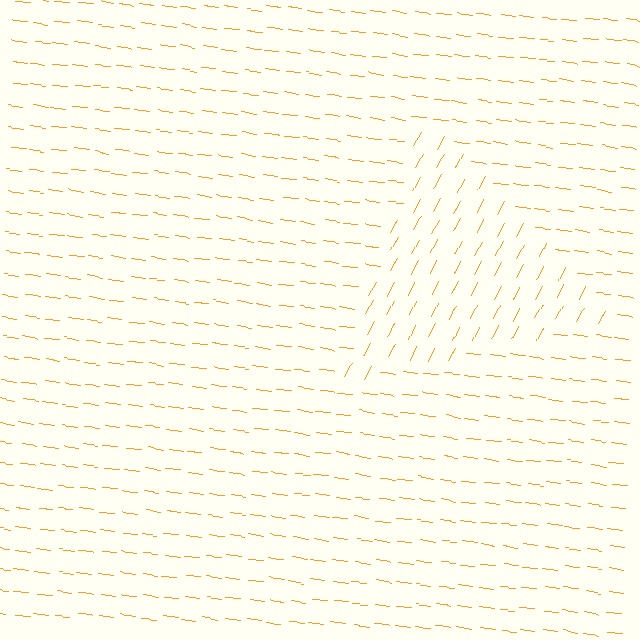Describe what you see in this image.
The image is filled with small orange line segments. A triangle region in the image has lines oriented differently from the surrounding lines, creating a visible texture boundary.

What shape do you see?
I see a triangle.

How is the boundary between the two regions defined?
The boundary is defined purely by a change in line orientation (approximately 70 degrees difference). All lines are the same color and thickness.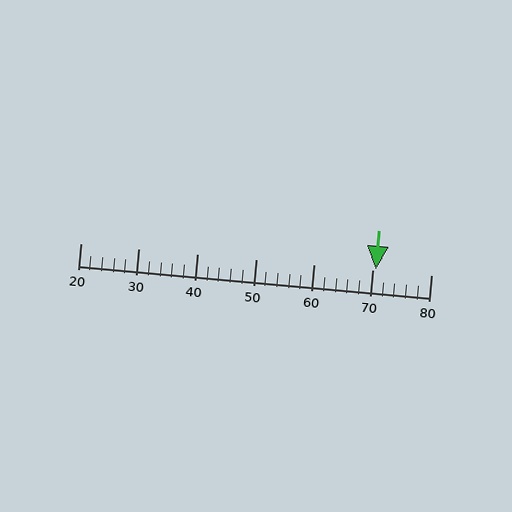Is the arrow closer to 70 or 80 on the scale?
The arrow is closer to 70.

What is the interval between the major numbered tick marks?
The major tick marks are spaced 10 units apart.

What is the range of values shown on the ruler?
The ruler shows values from 20 to 80.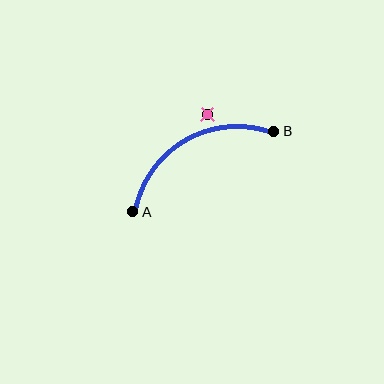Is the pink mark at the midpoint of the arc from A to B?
No — the pink mark does not lie on the arc at all. It sits slightly outside the curve.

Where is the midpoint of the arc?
The arc midpoint is the point on the curve farthest from the straight line joining A and B. It sits above that line.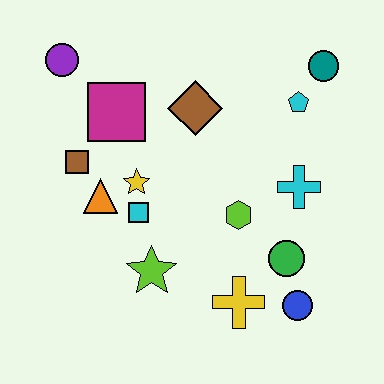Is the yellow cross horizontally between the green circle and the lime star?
Yes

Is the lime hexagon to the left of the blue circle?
Yes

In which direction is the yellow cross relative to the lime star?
The yellow cross is to the right of the lime star.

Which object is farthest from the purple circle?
The blue circle is farthest from the purple circle.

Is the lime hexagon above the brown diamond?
No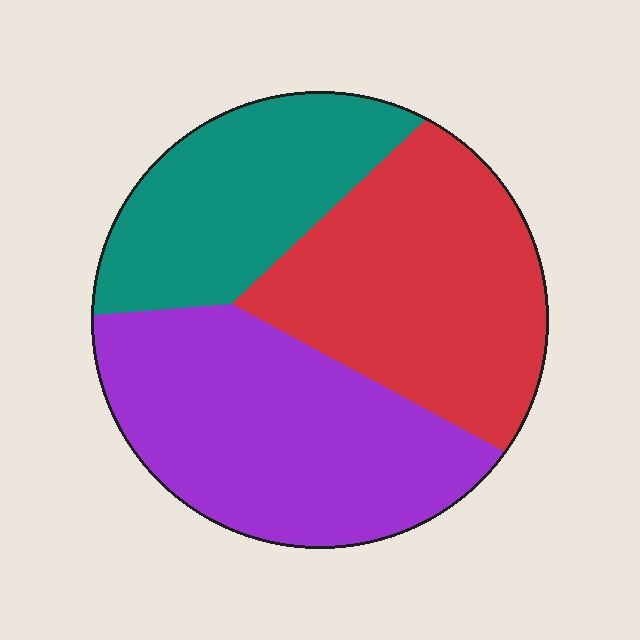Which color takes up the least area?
Teal, at roughly 25%.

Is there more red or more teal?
Red.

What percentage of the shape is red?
Red covers roughly 35% of the shape.